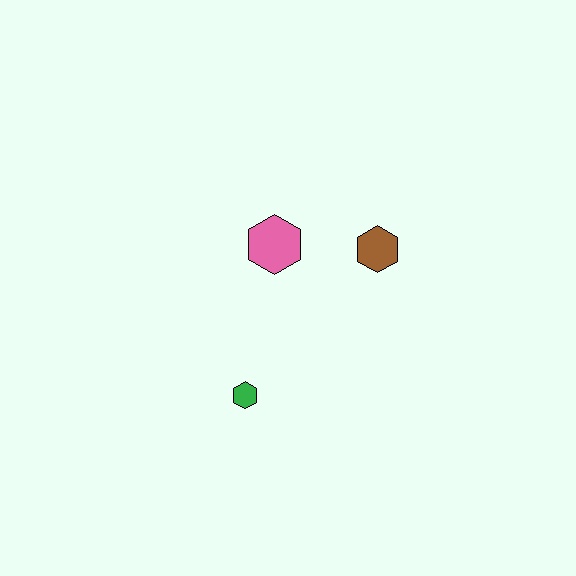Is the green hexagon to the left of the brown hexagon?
Yes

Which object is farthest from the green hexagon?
The brown hexagon is farthest from the green hexagon.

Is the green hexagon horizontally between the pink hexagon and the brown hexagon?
No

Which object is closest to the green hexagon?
The pink hexagon is closest to the green hexagon.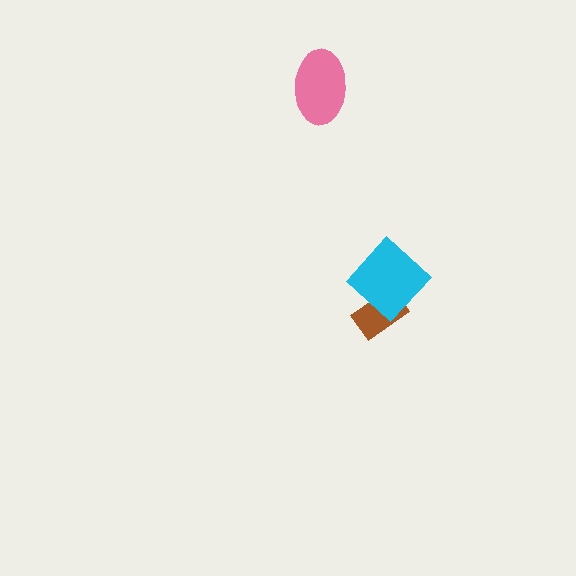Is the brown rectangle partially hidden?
Yes, it is partially covered by another shape.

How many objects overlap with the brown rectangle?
1 object overlaps with the brown rectangle.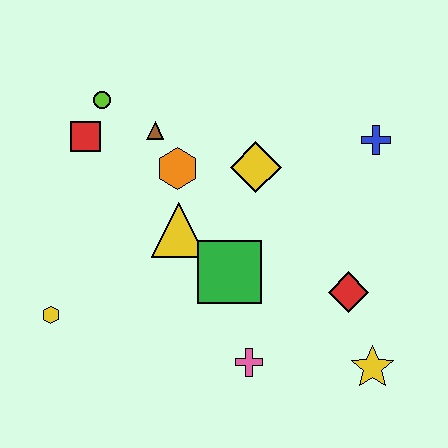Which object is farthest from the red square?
The yellow star is farthest from the red square.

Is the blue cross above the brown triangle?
No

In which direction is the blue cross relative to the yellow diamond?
The blue cross is to the right of the yellow diamond.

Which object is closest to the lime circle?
The red square is closest to the lime circle.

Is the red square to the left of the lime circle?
Yes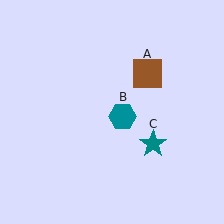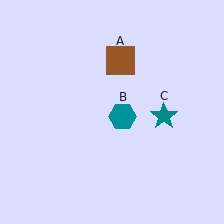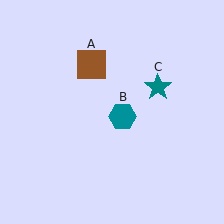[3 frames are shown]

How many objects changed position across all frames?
2 objects changed position: brown square (object A), teal star (object C).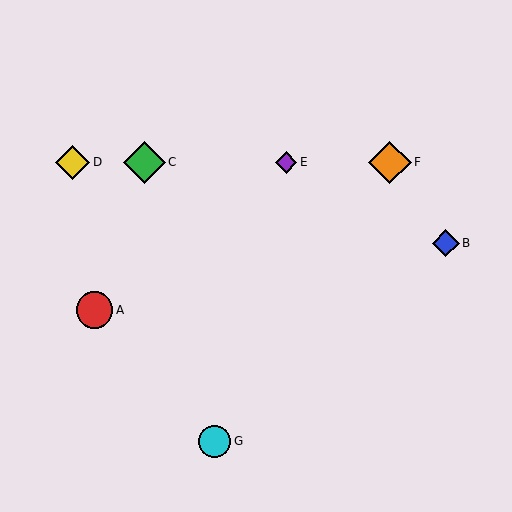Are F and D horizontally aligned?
Yes, both are at y≈162.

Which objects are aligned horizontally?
Objects C, D, E, F are aligned horizontally.